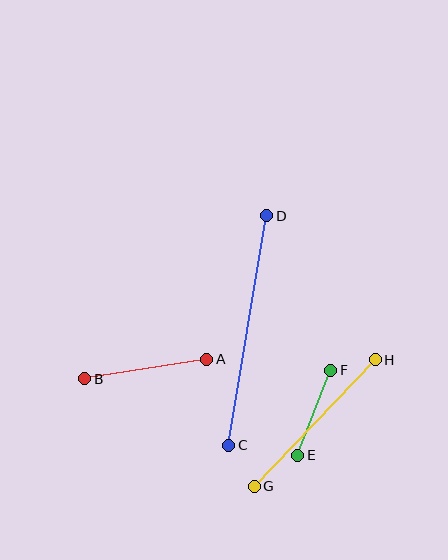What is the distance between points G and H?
The distance is approximately 175 pixels.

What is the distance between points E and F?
The distance is approximately 91 pixels.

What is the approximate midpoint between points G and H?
The midpoint is at approximately (315, 423) pixels.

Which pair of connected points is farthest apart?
Points C and D are farthest apart.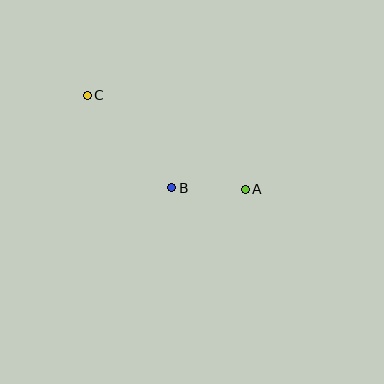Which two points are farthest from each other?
Points A and C are farthest from each other.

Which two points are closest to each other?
Points A and B are closest to each other.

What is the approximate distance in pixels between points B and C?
The distance between B and C is approximately 126 pixels.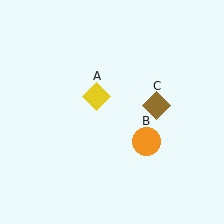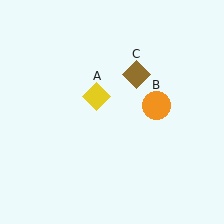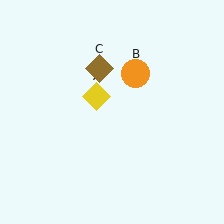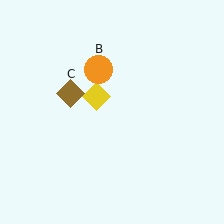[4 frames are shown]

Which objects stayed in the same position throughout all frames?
Yellow diamond (object A) remained stationary.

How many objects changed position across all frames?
2 objects changed position: orange circle (object B), brown diamond (object C).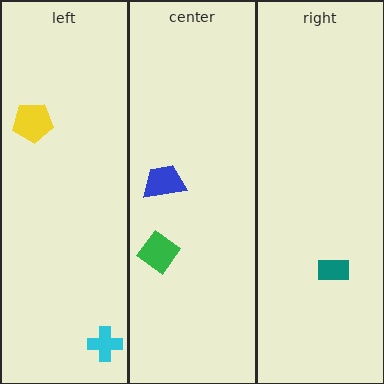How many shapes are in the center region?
2.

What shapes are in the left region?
The cyan cross, the yellow pentagon.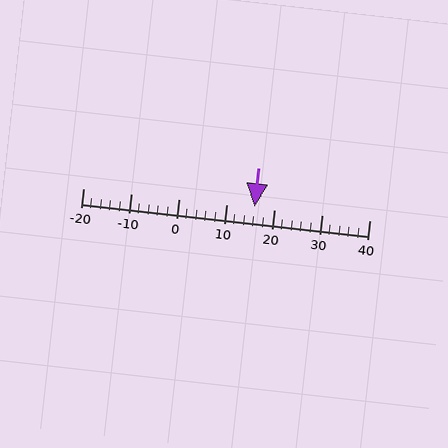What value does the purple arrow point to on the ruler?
The purple arrow points to approximately 16.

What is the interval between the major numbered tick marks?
The major tick marks are spaced 10 units apart.